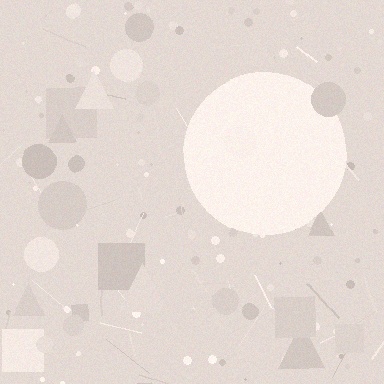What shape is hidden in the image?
A circle is hidden in the image.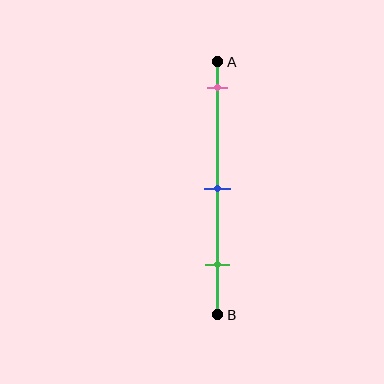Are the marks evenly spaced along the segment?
Yes, the marks are approximately evenly spaced.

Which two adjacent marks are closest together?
The blue and green marks are the closest adjacent pair.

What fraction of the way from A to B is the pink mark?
The pink mark is approximately 10% (0.1) of the way from A to B.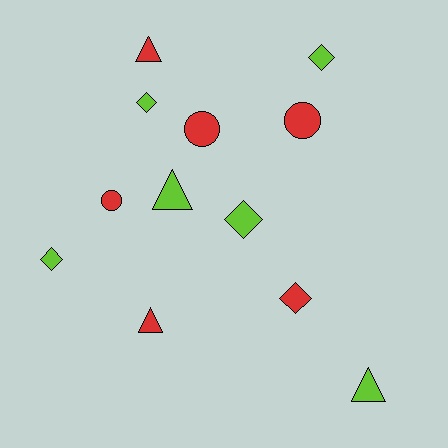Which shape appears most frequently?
Diamond, with 5 objects.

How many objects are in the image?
There are 12 objects.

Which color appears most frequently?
Red, with 6 objects.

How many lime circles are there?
There are no lime circles.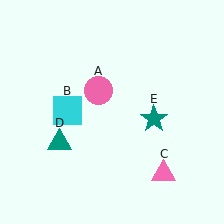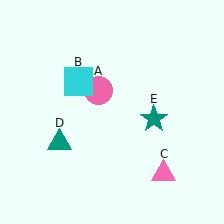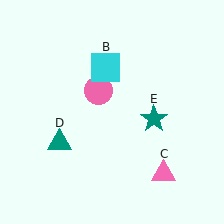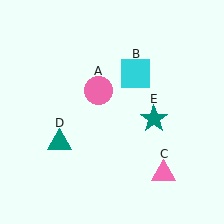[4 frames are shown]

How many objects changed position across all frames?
1 object changed position: cyan square (object B).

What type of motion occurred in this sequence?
The cyan square (object B) rotated clockwise around the center of the scene.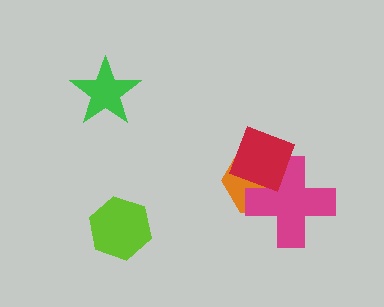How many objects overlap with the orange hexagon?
2 objects overlap with the orange hexagon.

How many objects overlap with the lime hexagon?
0 objects overlap with the lime hexagon.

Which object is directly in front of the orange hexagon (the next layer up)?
The magenta cross is directly in front of the orange hexagon.